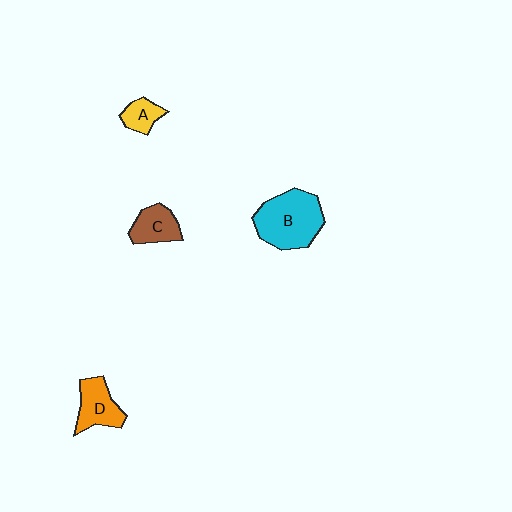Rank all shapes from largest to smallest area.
From largest to smallest: B (cyan), D (orange), C (brown), A (yellow).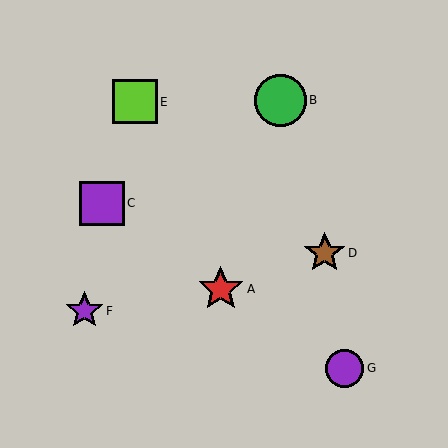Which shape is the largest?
The green circle (labeled B) is the largest.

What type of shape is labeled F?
Shape F is a purple star.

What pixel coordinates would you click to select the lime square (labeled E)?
Click at (135, 102) to select the lime square E.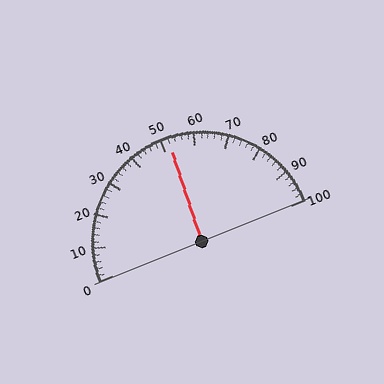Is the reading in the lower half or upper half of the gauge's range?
The reading is in the upper half of the range (0 to 100).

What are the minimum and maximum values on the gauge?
The gauge ranges from 0 to 100.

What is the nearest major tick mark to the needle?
The nearest major tick mark is 50.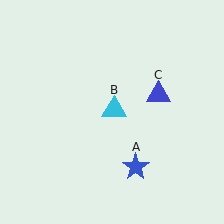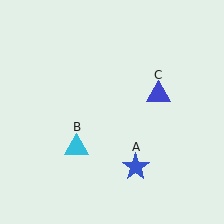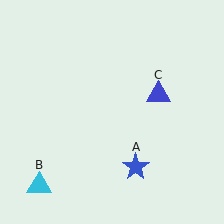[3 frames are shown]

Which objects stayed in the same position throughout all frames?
Blue star (object A) and blue triangle (object C) remained stationary.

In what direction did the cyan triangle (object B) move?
The cyan triangle (object B) moved down and to the left.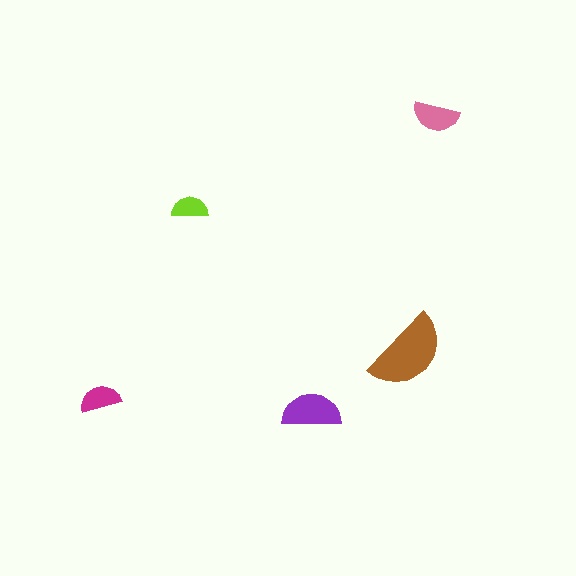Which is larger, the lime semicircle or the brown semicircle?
The brown one.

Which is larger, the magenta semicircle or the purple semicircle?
The purple one.